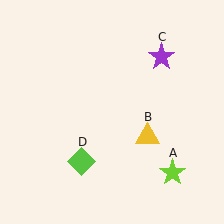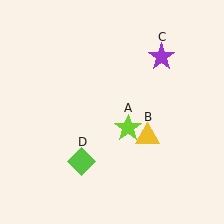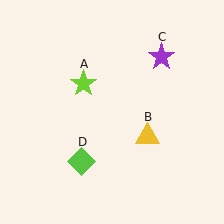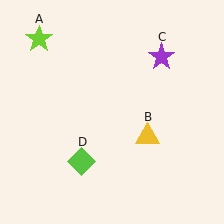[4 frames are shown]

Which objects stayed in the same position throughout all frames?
Yellow triangle (object B) and purple star (object C) and lime diamond (object D) remained stationary.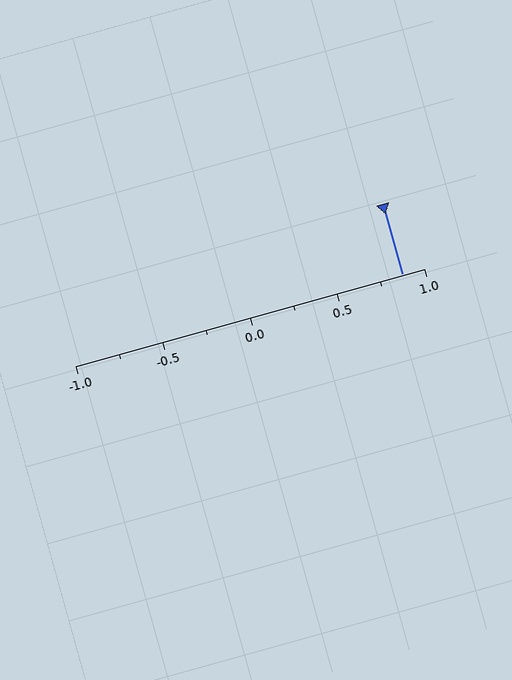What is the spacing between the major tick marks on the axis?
The major ticks are spaced 0.5 apart.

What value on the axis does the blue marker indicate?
The marker indicates approximately 0.88.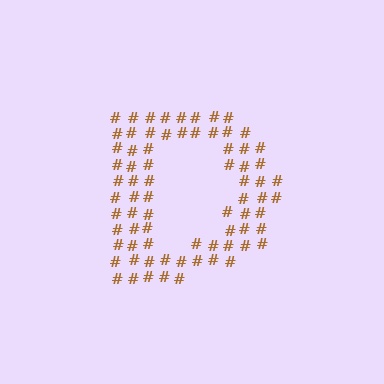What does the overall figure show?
The overall figure shows the letter D.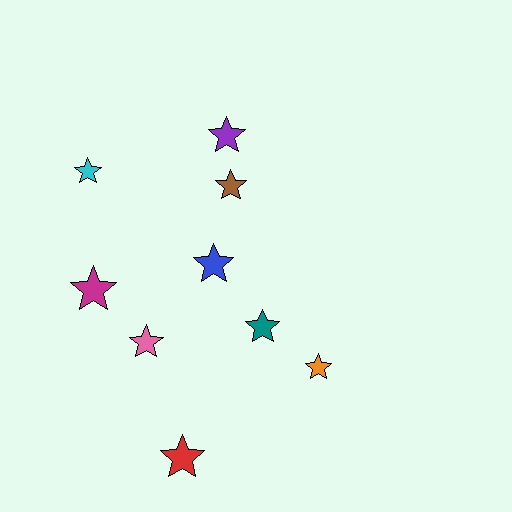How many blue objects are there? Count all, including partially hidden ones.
There is 1 blue object.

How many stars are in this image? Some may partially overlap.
There are 9 stars.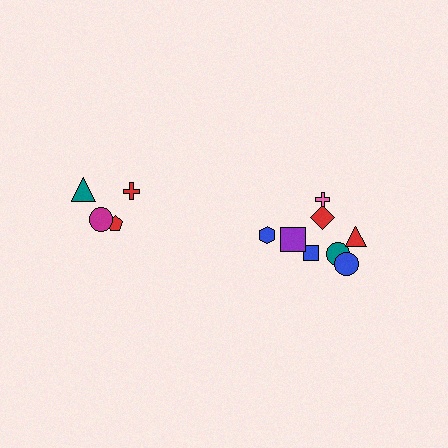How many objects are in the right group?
There are 8 objects.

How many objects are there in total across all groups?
There are 12 objects.